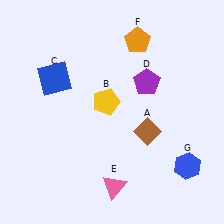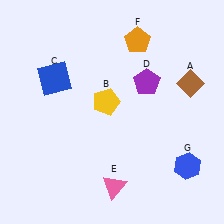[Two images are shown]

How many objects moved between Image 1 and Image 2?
1 object moved between the two images.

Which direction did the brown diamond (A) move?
The brown diamond (A) moved up.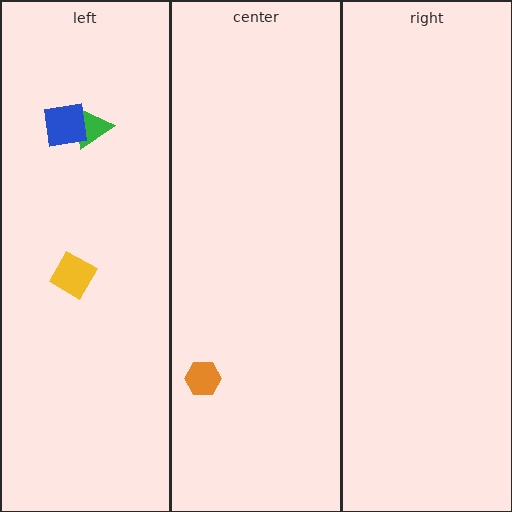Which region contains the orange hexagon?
The center region.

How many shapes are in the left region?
3.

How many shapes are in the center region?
1.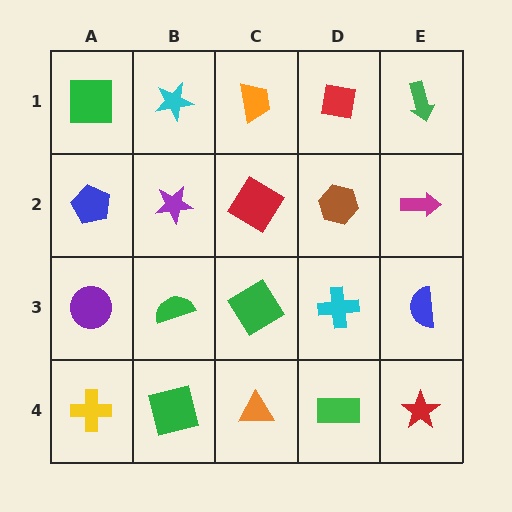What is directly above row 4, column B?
A green semicircle.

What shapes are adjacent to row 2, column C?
An orange trapezoid (row 1, column C), a green diamond (row 3, column C), a purple star (row 2, column B), a brown hexagon (row 2, column D).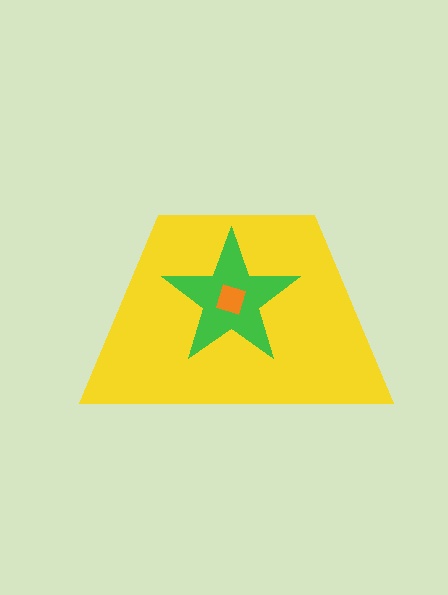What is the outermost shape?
The yellow trapezoid.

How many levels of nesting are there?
3.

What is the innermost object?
The orange diamond.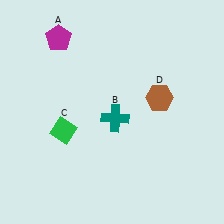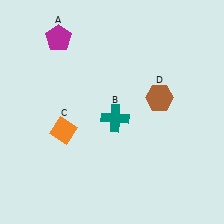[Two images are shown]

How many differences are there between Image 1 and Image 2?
There is 1 difference between the two images.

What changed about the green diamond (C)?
In Image 1, C is green. In Image 2, it changed to orange.